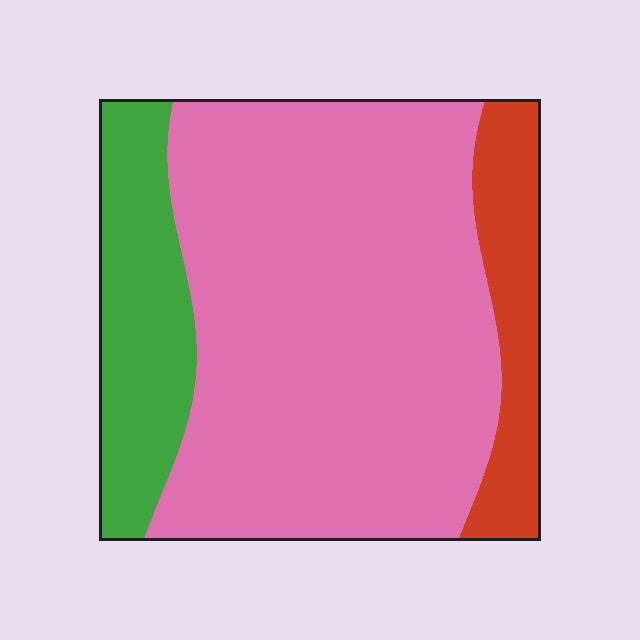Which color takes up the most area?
Pink, at roughly 70%.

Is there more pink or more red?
Pink.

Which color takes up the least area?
Red, at roughly 15%.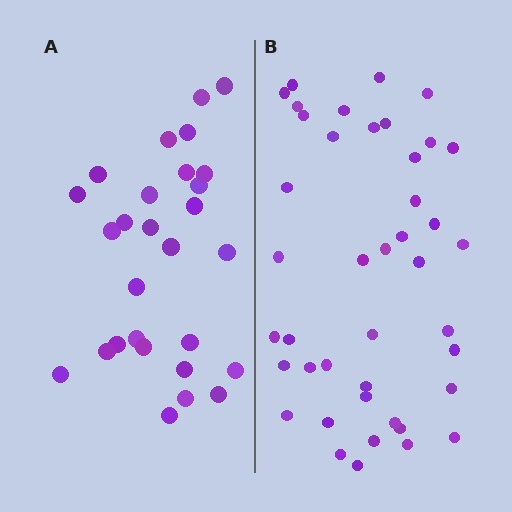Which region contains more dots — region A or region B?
Region B (the right region) has more dots.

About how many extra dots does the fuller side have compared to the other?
Region B has approximately 15 more dots than region A.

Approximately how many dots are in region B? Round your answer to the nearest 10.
About 40 dots. (The exact count is 42, which rounds to 40.)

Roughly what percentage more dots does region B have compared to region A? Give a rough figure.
About 50% more.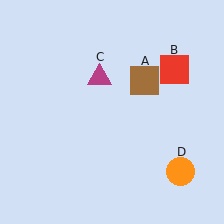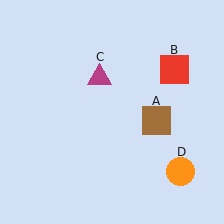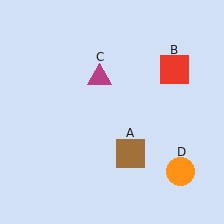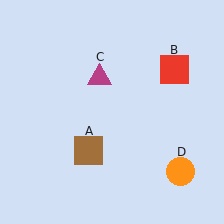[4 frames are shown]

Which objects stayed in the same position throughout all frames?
Red square (object B) and magenta triangle (object C) and orange circle (object D) remained stationary.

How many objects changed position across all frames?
1 object changed position: brown square (object A).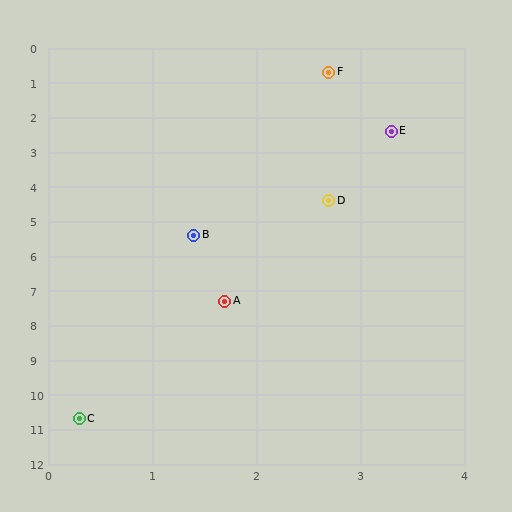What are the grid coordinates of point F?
Point F is at approximately (2.7, 0.7).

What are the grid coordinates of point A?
Point A is at approximately (1.7, 7.3).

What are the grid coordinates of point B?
Point B is at approximately (1.4, 5.4).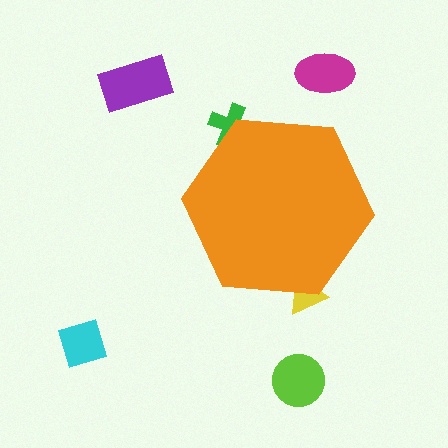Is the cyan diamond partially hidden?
No, the cyan diamond is fully visible.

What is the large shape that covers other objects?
An orange hexagon.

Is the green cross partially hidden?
Yes, the green cross is partially hidden behind the orange hexagon.